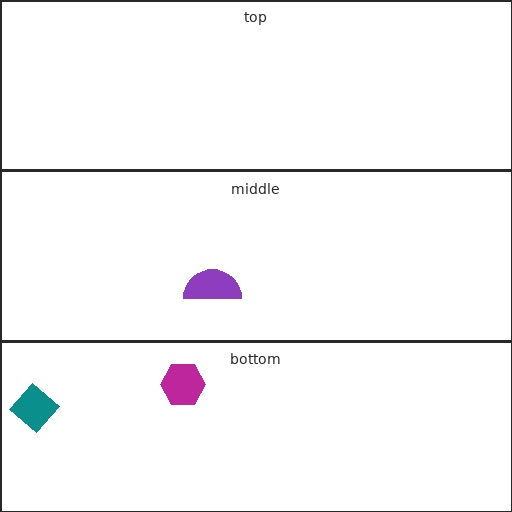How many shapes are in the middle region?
1.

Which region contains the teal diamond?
The bottom region.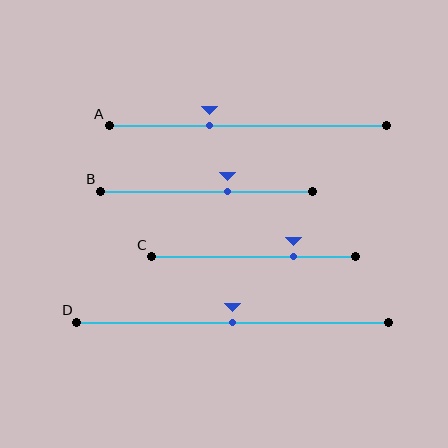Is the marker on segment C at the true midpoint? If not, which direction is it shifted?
No, the marker on segment C is shifted to the right by about 20% of the segment length.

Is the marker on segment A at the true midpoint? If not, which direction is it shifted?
No, the marker on segment A is shifted to the left by about 14% of the segment length.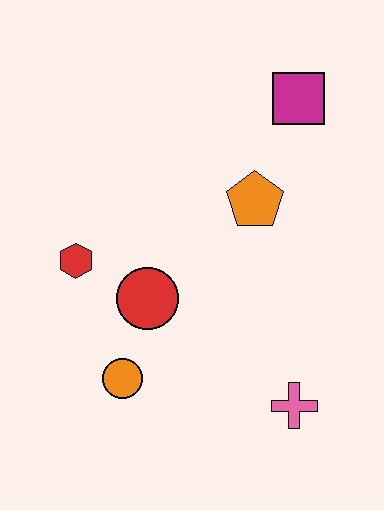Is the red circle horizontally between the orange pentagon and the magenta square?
No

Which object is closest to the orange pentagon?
The magenta square is closest to the orange pentagon.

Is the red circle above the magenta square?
No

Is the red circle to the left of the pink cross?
Yes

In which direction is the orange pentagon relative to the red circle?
The orange pentagon is to the right of the red circle.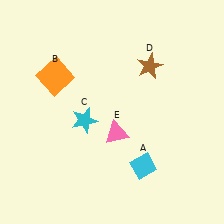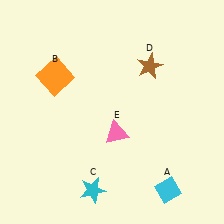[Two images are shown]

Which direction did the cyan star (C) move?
The cyan star (C) moved down.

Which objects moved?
The objects that moved are: the cyan diamond (A), the cyan star (C).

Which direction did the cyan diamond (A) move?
The cyan diamond (A) moved right.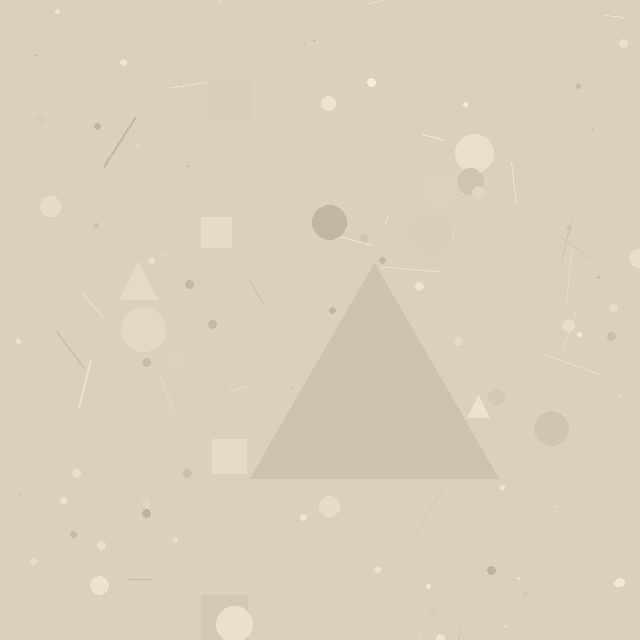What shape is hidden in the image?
A triangle is hidden in the image.